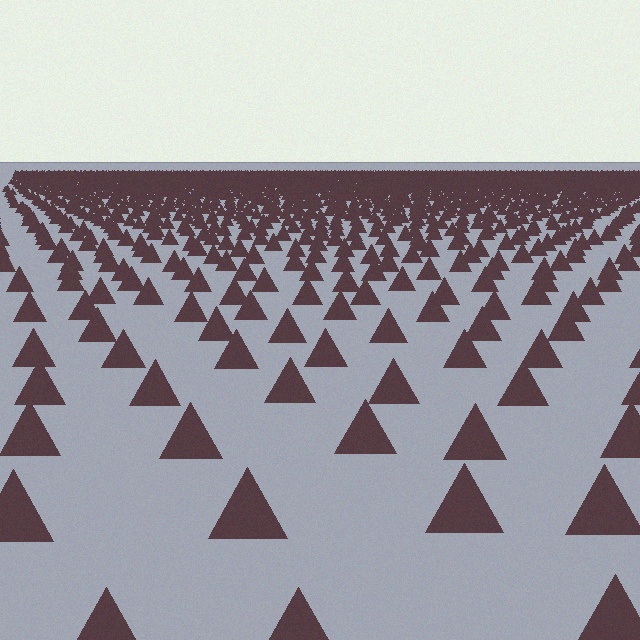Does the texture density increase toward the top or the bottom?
Density increases toward the top.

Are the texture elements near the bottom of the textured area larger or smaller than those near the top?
Larger. Near the bottom, elements are closer to the viewer and appear at a bigger on-screen size.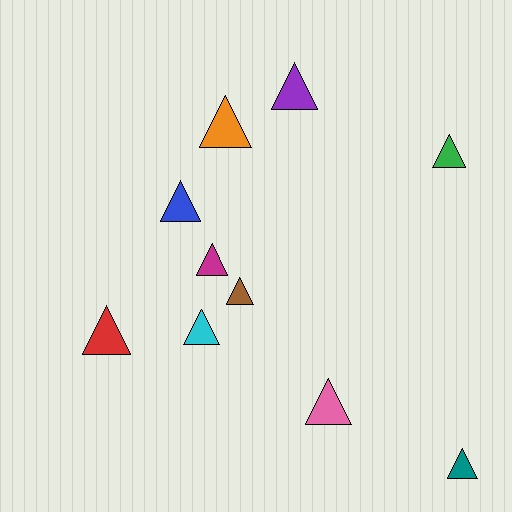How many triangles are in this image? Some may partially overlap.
There are 10 triangles.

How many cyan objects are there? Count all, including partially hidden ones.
There is 1 cyan object.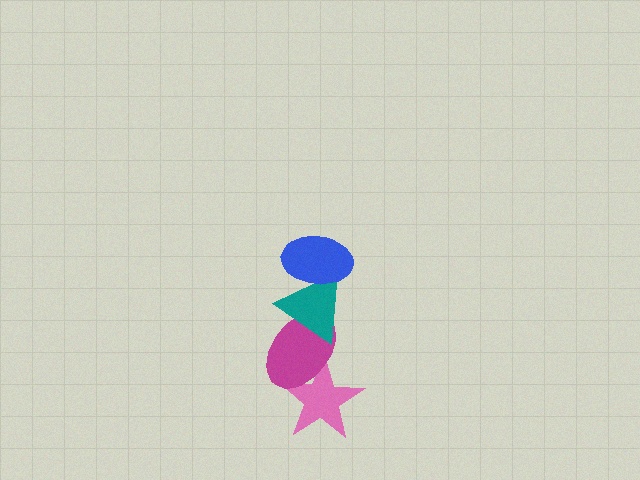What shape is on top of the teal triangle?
The blue ellipse is on top of the teal triangle.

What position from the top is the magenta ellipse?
The magenta ellipse is 3rd from the top.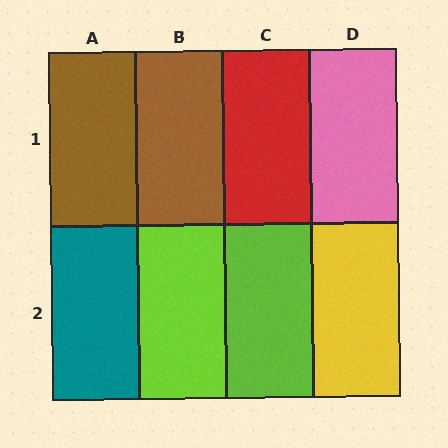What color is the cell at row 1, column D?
Pink.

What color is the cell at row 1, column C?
Red.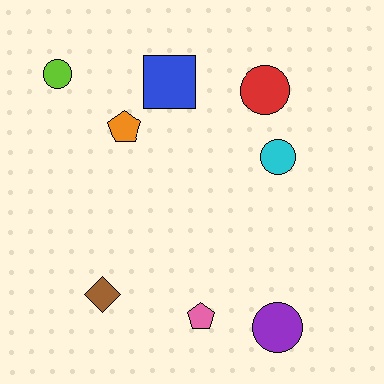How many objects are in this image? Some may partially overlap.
There are 8 objects.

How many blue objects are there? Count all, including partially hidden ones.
There is 1 blue object.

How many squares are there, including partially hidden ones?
There is 1 square.